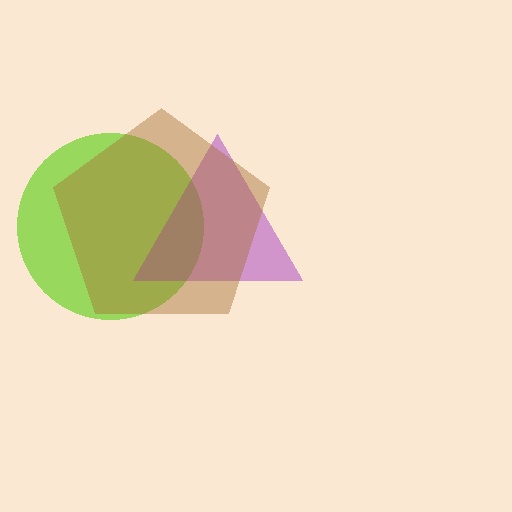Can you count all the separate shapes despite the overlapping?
Yes, there are 3 separate shapes.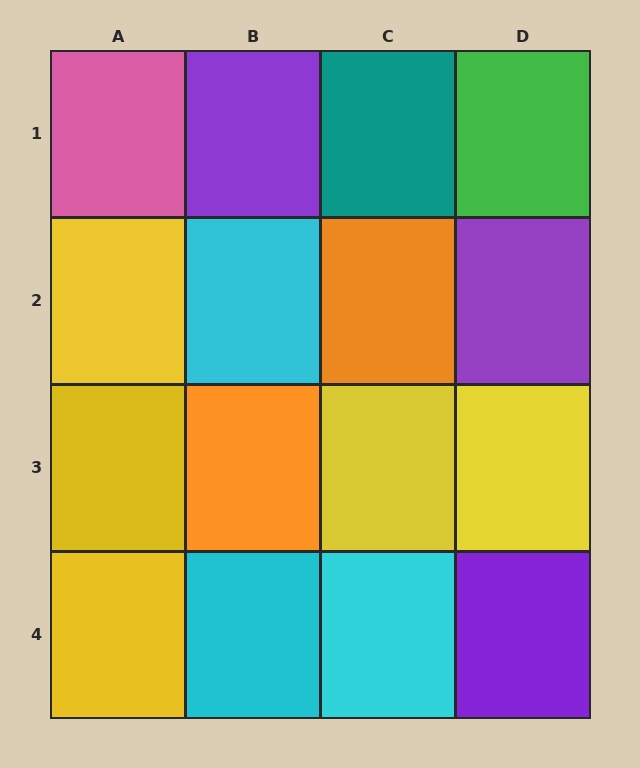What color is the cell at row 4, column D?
Purple.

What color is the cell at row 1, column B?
Purple.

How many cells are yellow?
5 cells are yellow.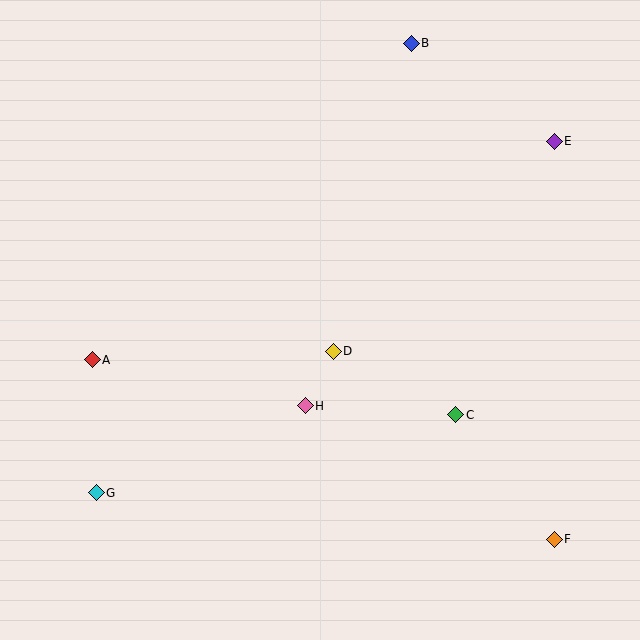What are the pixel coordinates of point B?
Point B is at (411, 43).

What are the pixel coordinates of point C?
Point C is at (456, 415).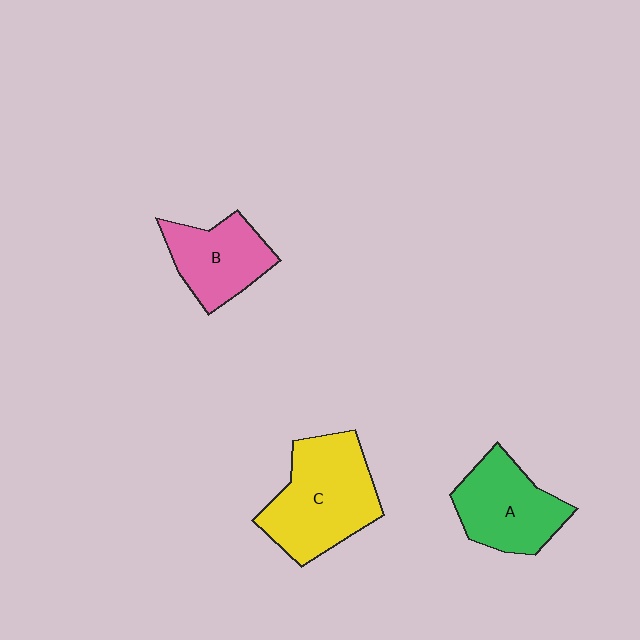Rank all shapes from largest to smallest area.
From largest to smallest: C (yellow), A (green), B (pink).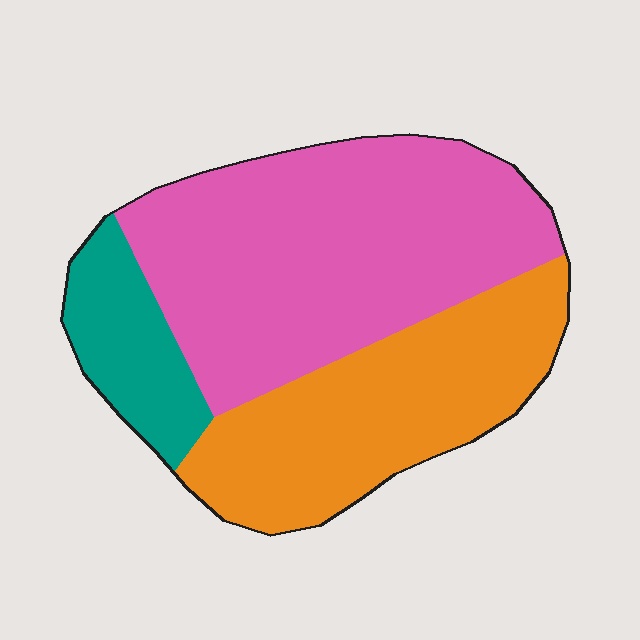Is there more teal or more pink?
Pink.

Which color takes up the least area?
Teal, at roughly 15%.